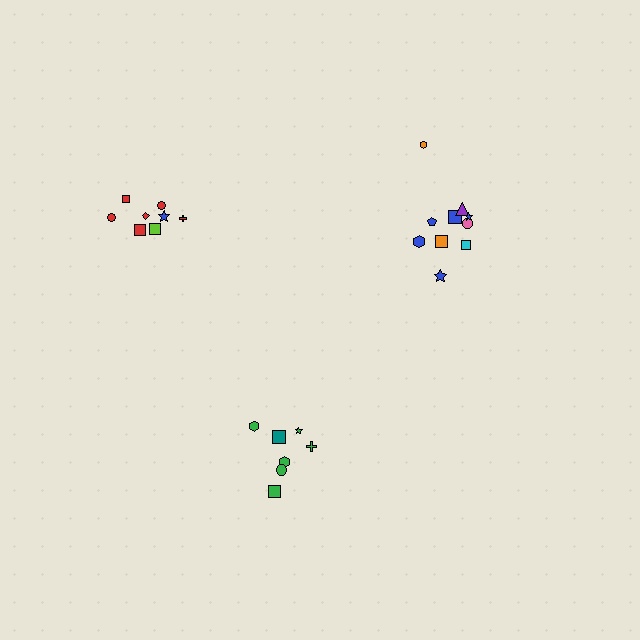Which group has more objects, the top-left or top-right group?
The top-right group.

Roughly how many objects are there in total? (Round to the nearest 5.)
Roughly 25 objects in total.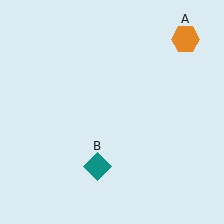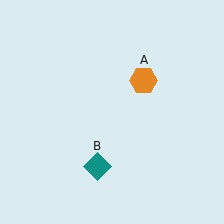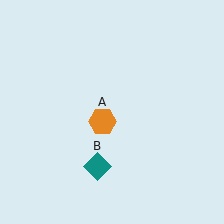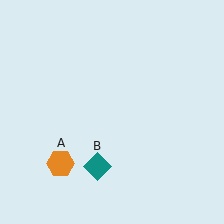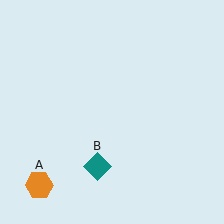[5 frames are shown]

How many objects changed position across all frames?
1 object changed position: orange hexagon (object A).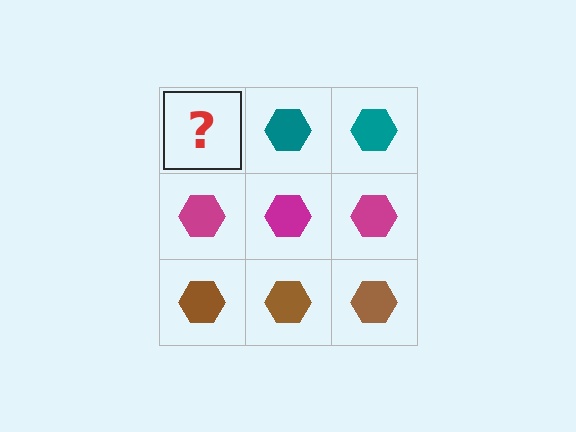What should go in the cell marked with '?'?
The missing cell should contain a teal hexagon.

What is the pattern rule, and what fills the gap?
The rule is that each row has a consistent color. The gap should be filled with a teal hexagon.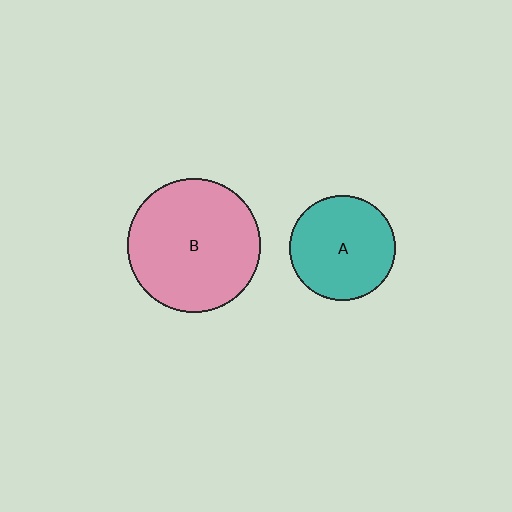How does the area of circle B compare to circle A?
Approximately 1.6 times.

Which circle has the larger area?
Circle B (pink).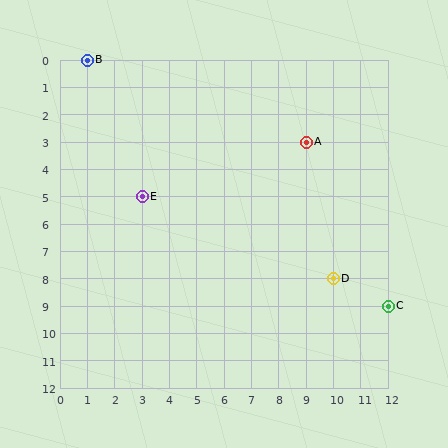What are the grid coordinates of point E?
Point E is at grid coordinates (3, 5).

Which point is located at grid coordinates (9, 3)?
Point A is at (9, 3).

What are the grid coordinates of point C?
Point C is at grid coordinates (12, 9).